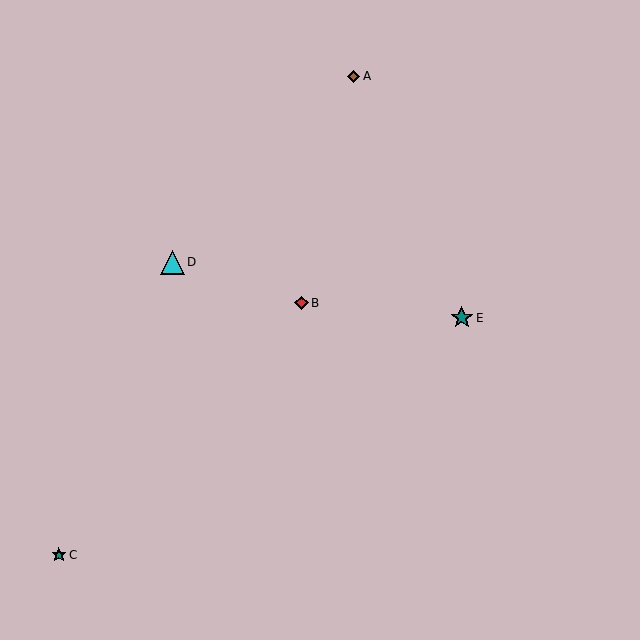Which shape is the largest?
The cyan triangle (labeled D) is the largest.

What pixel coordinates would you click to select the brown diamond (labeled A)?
Click at (354, 76) to select the brown diamond A.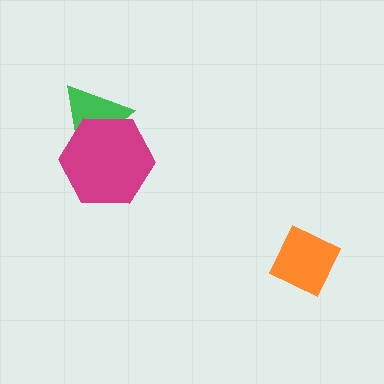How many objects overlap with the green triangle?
1 object overlaps with the green triangle.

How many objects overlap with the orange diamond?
0 objects overlap with the orange diamond.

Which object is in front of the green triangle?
The magenta hexagon is in front of the green triangle.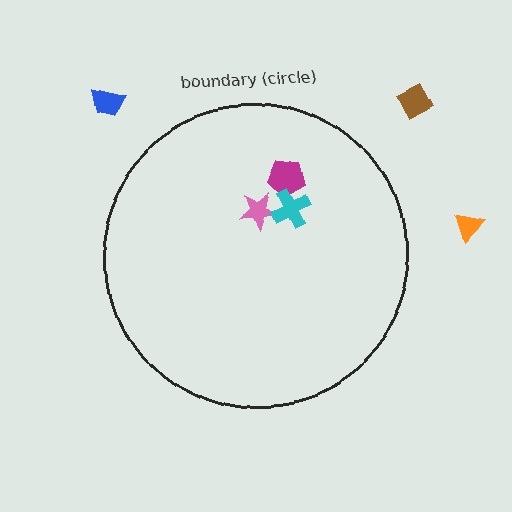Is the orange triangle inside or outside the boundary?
Outside.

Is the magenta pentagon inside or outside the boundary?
Inside.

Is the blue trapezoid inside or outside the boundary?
Outside.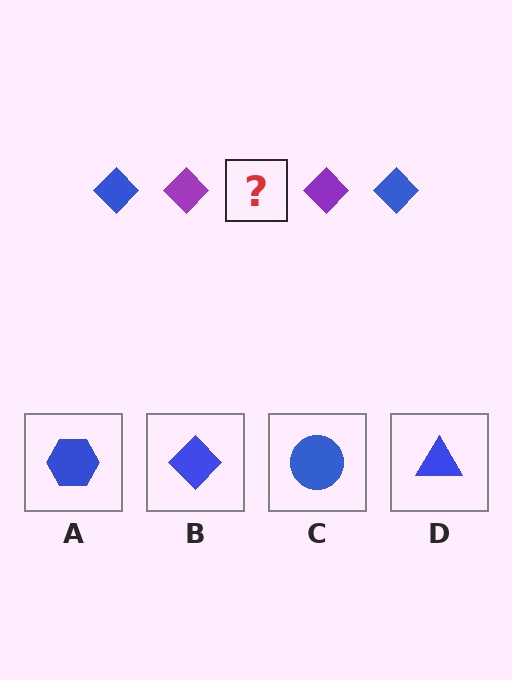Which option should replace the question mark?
Option B.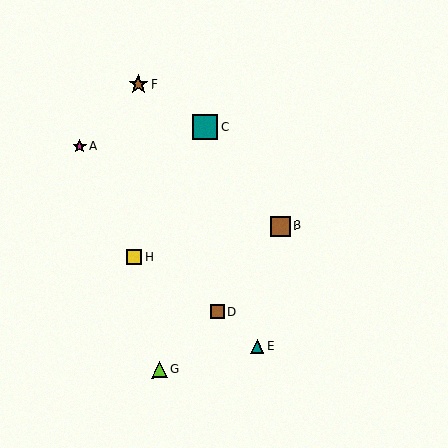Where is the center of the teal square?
The center of the teal square is at (205, 127).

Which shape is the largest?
The teal square (labeled C) is the largest.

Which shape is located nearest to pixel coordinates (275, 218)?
The brown square (labeled B) at (281, 226) is nearest to that location.